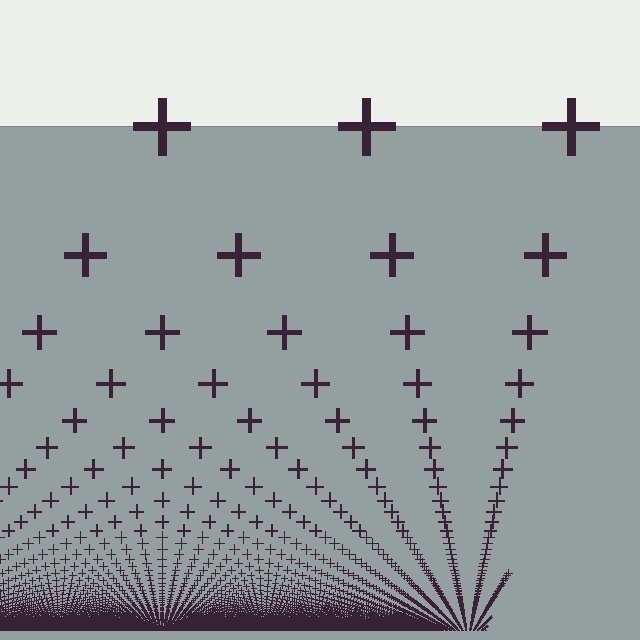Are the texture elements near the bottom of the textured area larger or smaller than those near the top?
Smaller. The gradient is inverted — elements near the bottom are smaller and denser.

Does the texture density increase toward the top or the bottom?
Density increases toward the bottom.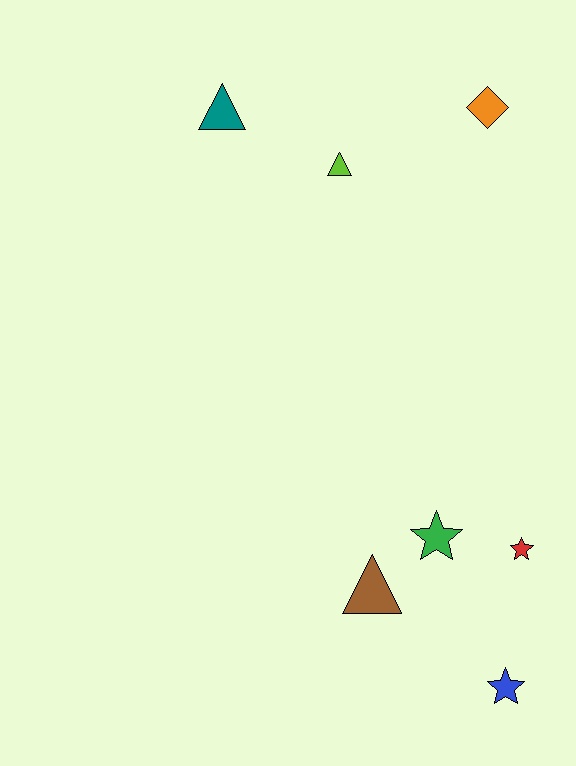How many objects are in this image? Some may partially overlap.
There are 7 objects.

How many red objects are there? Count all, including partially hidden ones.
There is 1 red object.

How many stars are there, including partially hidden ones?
There are 3 stars.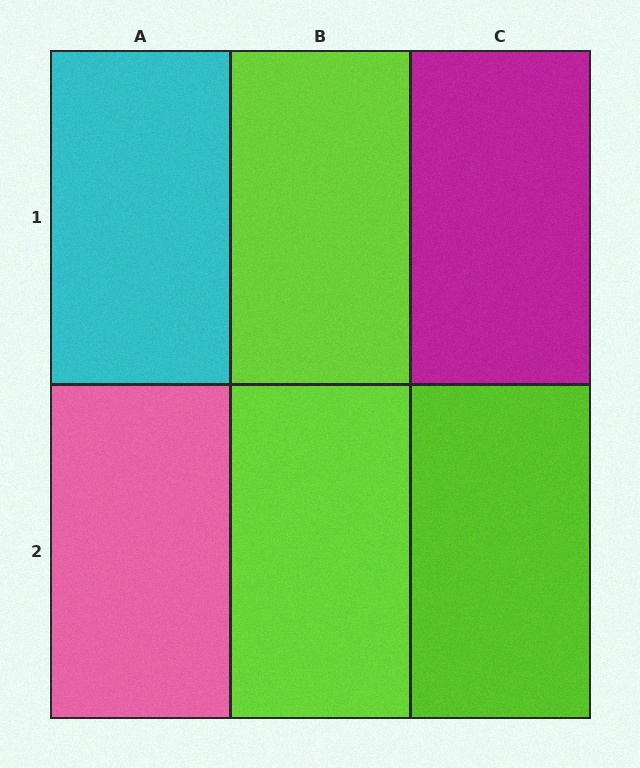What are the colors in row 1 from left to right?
Cyan, lime, magenta.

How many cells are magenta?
1 cell is magenta.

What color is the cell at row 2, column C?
Lime.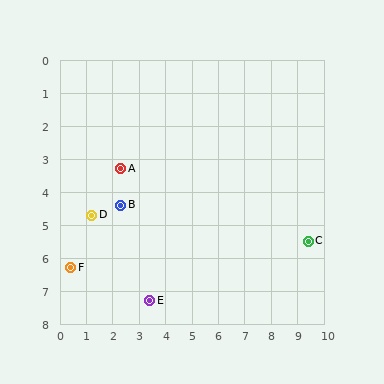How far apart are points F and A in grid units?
Points F and A are about 3.6 grid units apart.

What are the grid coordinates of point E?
Point E is at approximately (3.4, 7.3).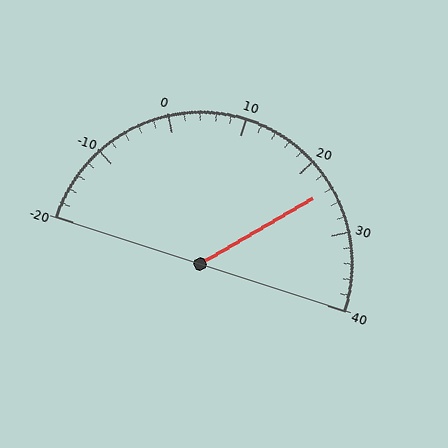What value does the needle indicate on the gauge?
The needle indicates approximately 24.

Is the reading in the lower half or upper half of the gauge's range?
The reading is in the upper half of the range (-20 to 40).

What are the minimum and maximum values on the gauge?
The gauge ranges from -20 to 40.